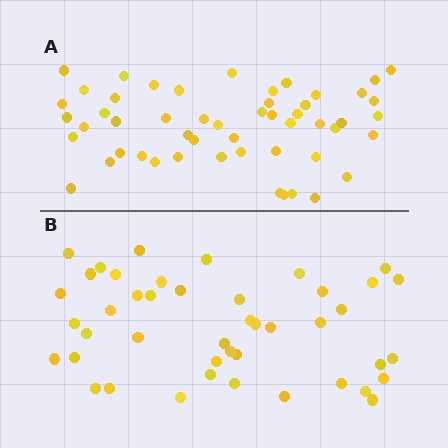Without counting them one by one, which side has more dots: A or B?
Region A (the top region) has more dots.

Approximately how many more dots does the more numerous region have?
Region A has roughly 8 or so more dots than region B.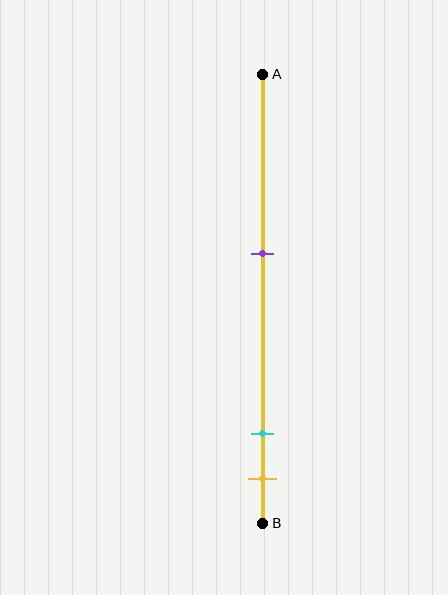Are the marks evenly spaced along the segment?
No, the marks are not evenly spaced.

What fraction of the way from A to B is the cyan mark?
The cyan mark is approximately 80% (0.8) of the way from A to B.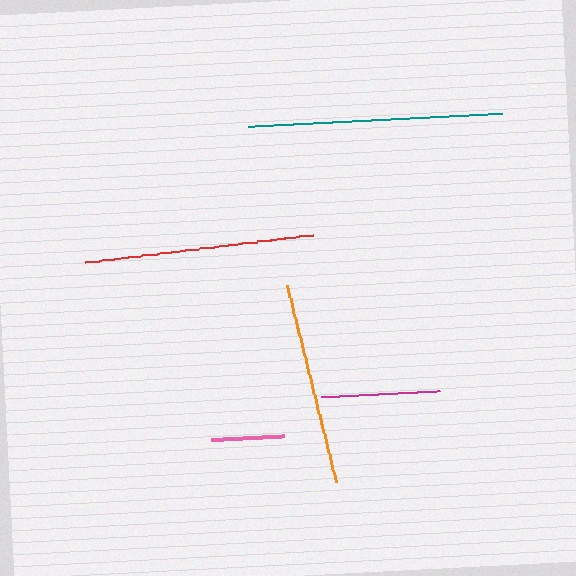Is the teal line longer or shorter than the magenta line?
The teal line is longer than the magenta line.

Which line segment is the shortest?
The pink line is the shortest at approximately 73 pixels.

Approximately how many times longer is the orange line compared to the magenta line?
The orange line is approximately 1.7 times the length of the magenta line.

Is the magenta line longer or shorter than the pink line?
The magenta line is longer than the pink line.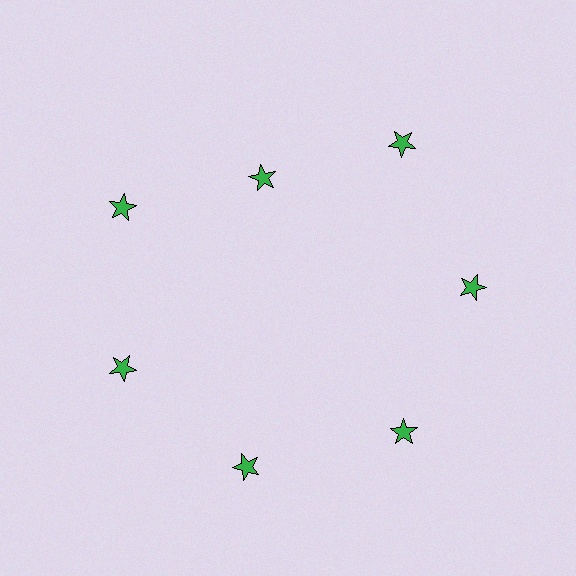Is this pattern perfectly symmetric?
No. The 7 green stars are arranged in a ring, but one element near the 12 o'clock position is pulled inward toward the center, breaking the 7-fold rotational symmetry.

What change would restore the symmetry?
The symmetry would be restored by moving it outward, back onto the ring so that all 7 stars sit at equal angles and equal distance from the center.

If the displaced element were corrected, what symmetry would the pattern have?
It would have 7-fold rotational symmetry — the pattern would map onto itself every 51 degrees.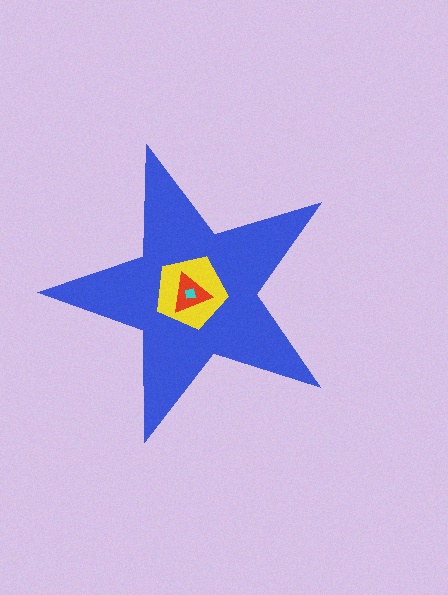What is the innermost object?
The cyan square.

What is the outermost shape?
The blue star.